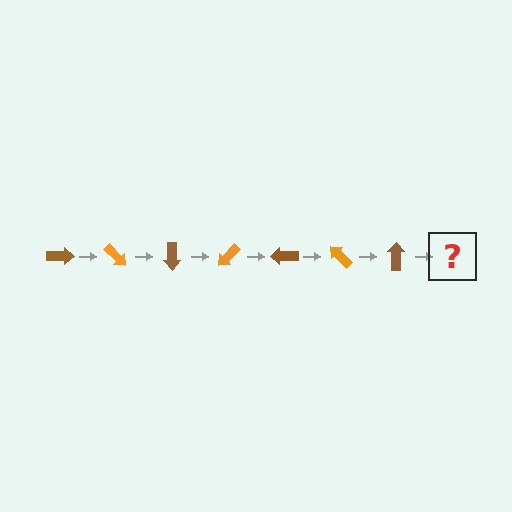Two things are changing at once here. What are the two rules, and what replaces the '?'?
The two rules are that it rotates 45 degrees each step and the color cycles through brown and orange. The '?' should be an orange arrow, rotated 315 degrees from the start.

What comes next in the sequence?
The next element should be an orange arrow, rotated 315 degrees from the start.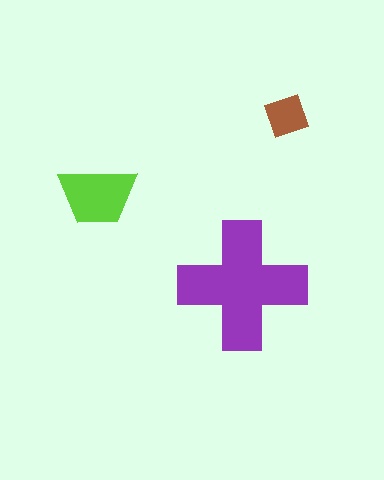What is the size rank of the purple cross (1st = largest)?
1st.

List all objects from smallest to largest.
The brown diamond, the lime trapezoid, the purple cross.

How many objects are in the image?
There are 3 objects in the image.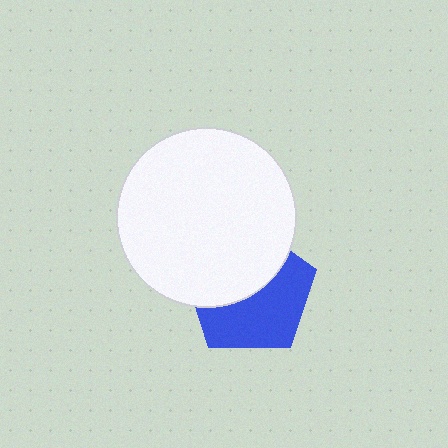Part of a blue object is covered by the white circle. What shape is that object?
It is a pentagon.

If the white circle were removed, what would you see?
You would see the complete blue pentagon.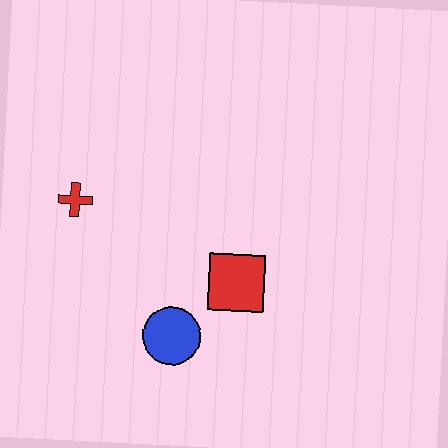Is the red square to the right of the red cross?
Yes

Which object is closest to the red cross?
The blue circle is closest to the red cross.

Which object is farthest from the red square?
The red cross is farthest from the red square.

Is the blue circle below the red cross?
Yes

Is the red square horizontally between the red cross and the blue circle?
No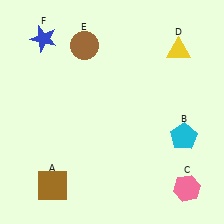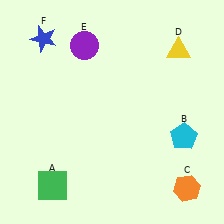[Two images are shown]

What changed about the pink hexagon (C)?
In Image 1, C is pink. In Image 2, it changed to orange.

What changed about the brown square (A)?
In Image 1, A is brown. In Image 2, it changed to green.